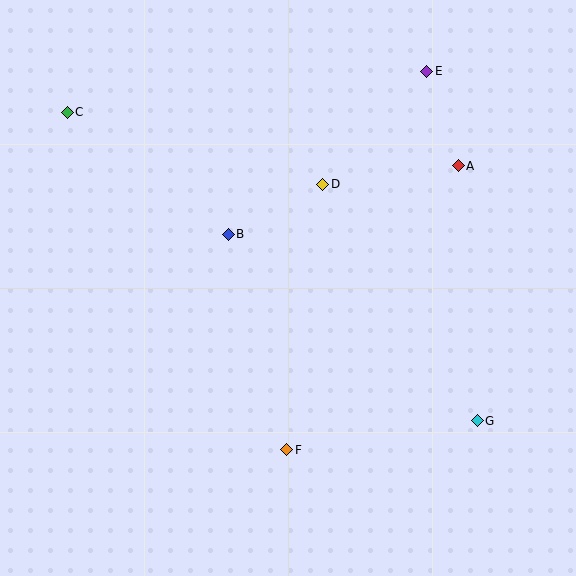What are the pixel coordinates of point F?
Point F is at (287, 450).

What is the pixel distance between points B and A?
The distance between B and A is 240 pixels.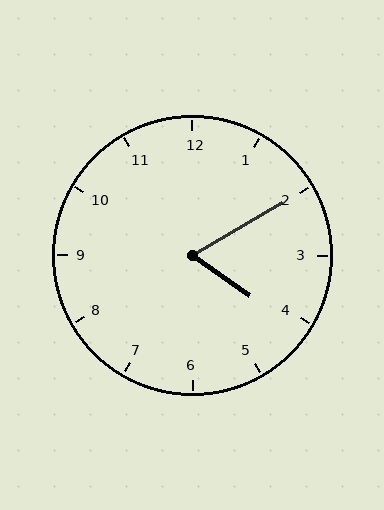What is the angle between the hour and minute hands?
Approximately 65 degrees.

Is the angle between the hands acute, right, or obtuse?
It is acute.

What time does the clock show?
4:10.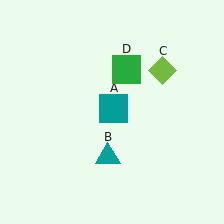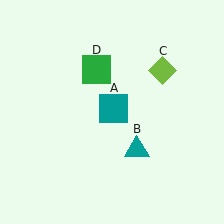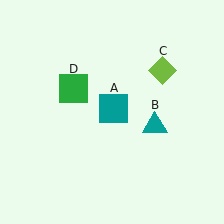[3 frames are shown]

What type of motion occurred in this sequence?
The teal triangle (object B), green square (object D) rotated counterclockwise around the center of the scene.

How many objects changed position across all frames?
2 objects changed position: teal triangle (object B), green square (object D).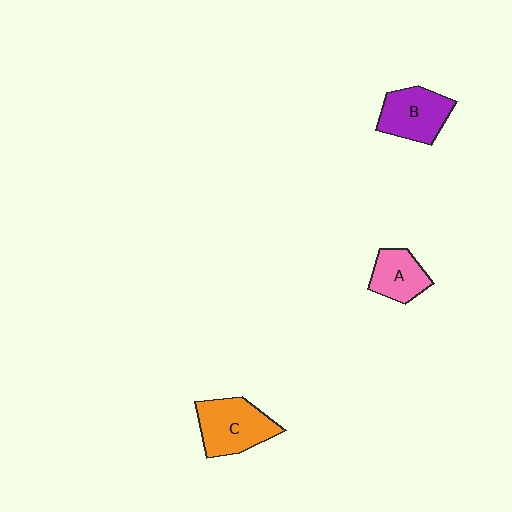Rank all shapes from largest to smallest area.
From largest to smallest: C (orange), B (purple), A (pink).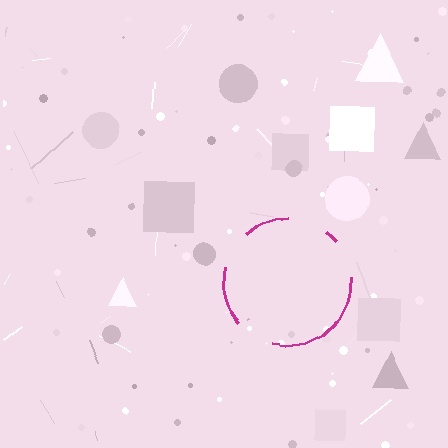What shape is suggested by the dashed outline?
The dashed outline suggests a circle.